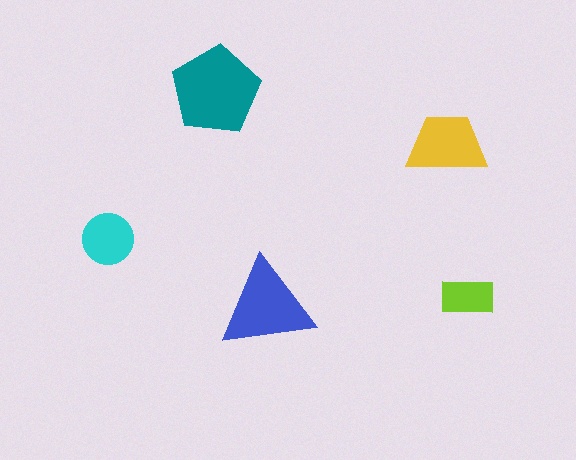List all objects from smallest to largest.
The lime rectangle, the cyan circle, the yellow trapezoid, the blue triangle, the teal pentagon.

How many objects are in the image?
There are 5 objects in the image.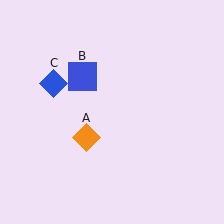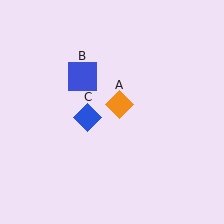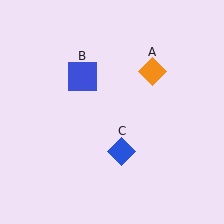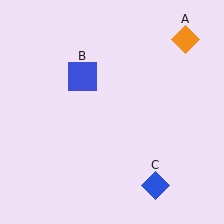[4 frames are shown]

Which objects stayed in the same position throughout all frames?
Blue square (object B) remained stationary.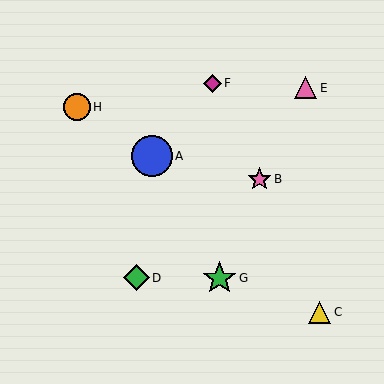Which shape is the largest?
The blue circle (labeled A) is the largest.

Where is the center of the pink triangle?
The center of the pink triangle is at (305, 88).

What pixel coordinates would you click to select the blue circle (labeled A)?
Click at (152, 156) to select the blue circle A.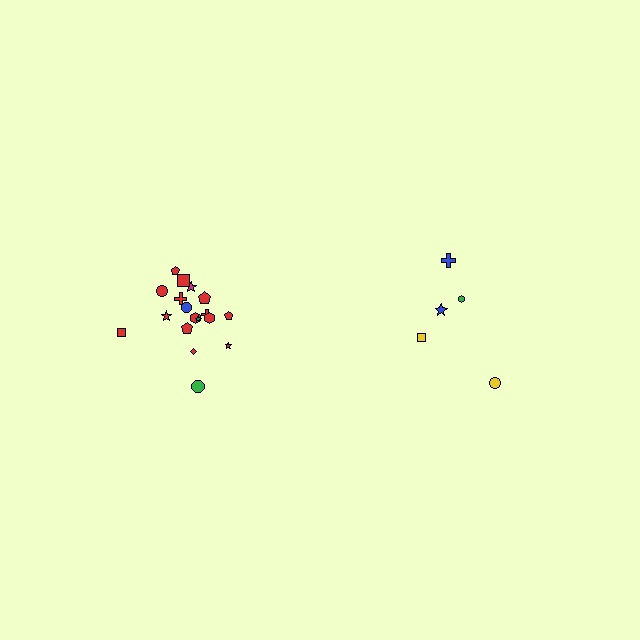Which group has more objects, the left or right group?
The left group.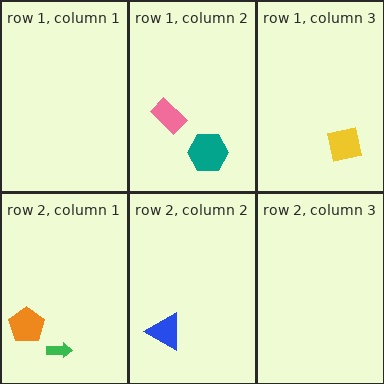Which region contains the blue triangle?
The row 2, column 2 region.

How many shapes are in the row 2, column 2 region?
1.